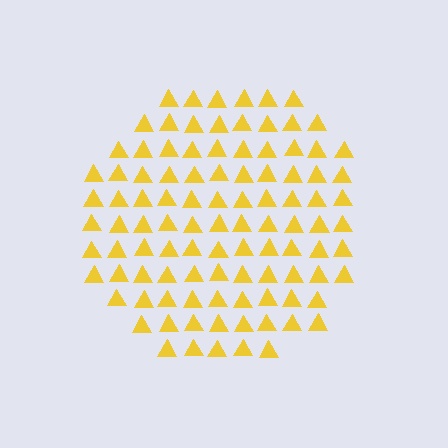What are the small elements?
The small elements are triangles.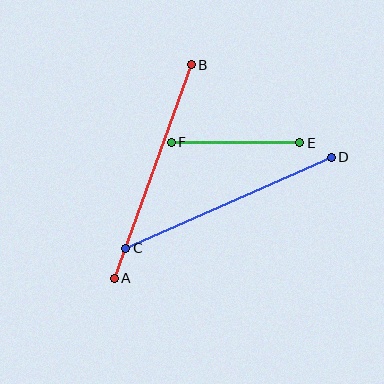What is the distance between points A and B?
The distance is approximately 227 pixels.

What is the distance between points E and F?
The distance is approximately 129 pixels.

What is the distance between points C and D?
The distance is approximately 225 pixels.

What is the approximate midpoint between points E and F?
The midpoint is at approximately (236, 143) pixels.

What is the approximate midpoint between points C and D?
The midpoint is at approximately (228, 203) pixels.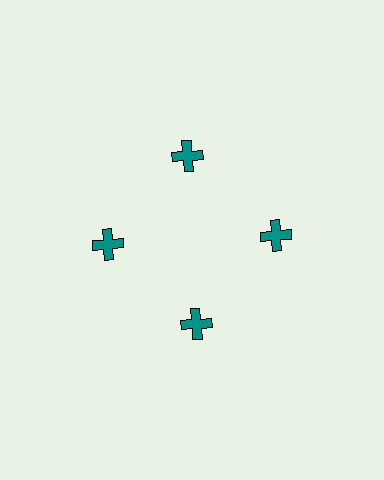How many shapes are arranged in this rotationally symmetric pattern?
There are 4 shapes, arranged in 4 groups of 1.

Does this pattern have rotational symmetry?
Yes, this pattern has 4-fold rotational symmetry. It looks the same after rotating 90 degrees around the center.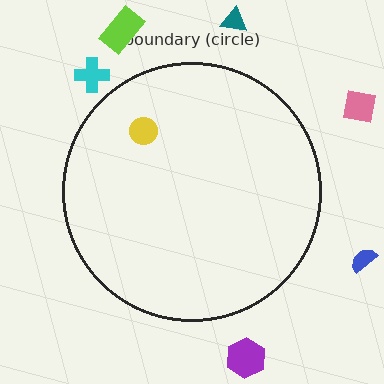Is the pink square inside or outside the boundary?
Outside.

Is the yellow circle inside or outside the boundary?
Inside.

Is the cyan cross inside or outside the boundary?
Outside.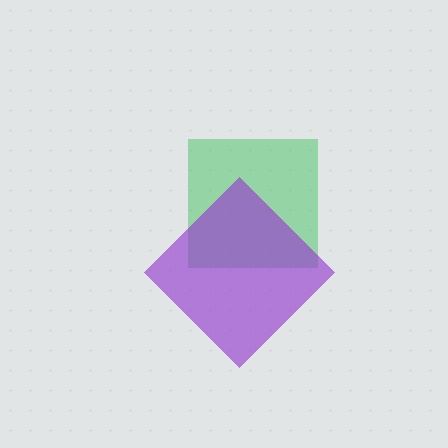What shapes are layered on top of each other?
The layered shapes are: a green square, a purple diamond.